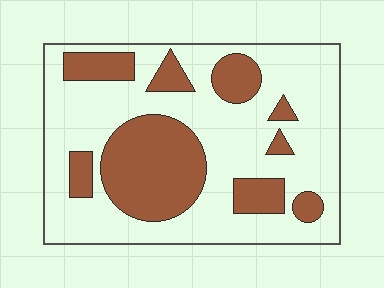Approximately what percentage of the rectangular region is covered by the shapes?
Approximately 30%.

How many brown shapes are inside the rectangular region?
9.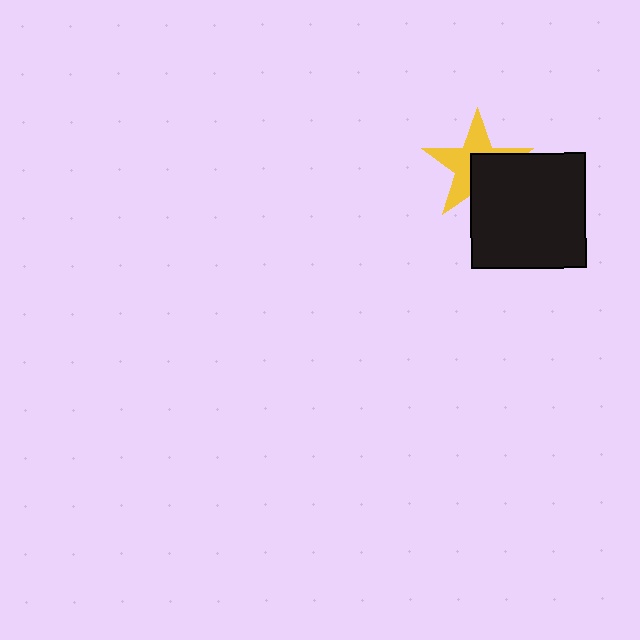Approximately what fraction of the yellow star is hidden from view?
Roughly 45% of the yellow star is hidden behind the black square.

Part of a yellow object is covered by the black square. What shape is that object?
It is a star.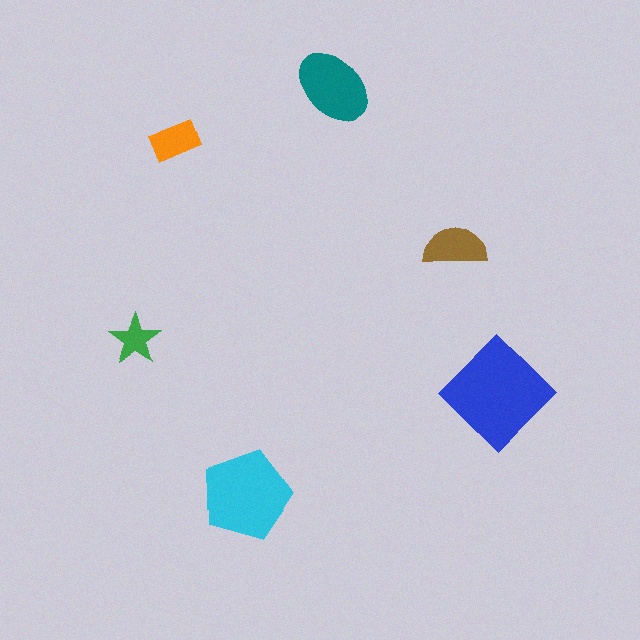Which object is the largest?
The blue diamond.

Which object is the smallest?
The green star.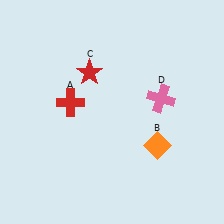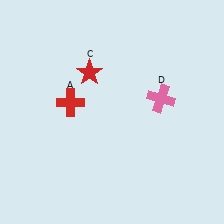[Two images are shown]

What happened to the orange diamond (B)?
The orange diamond (B) was removed in Image 2. It was in the bottom-right area of Image 1.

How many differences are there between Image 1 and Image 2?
There is 1 difference between the two images.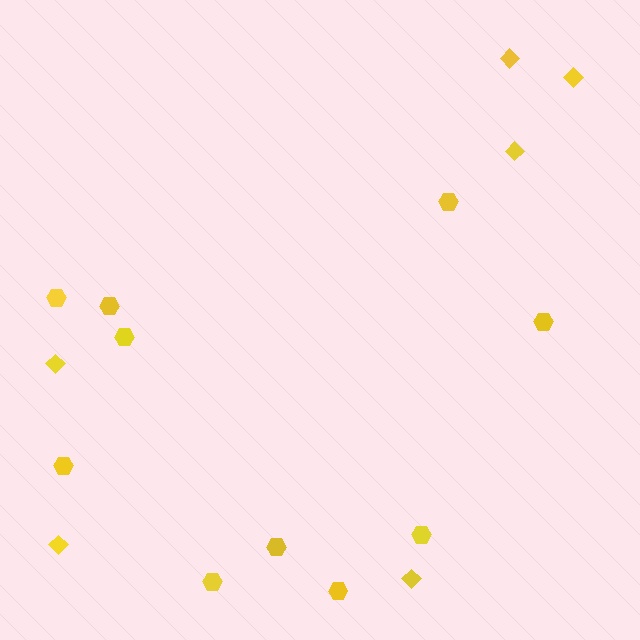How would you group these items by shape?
There are 2 groups: one group of hexagons (10) and one group of diamonds (6).